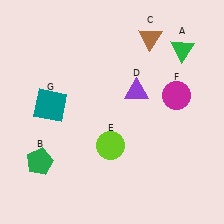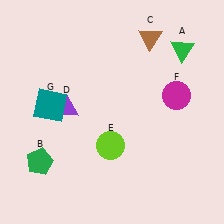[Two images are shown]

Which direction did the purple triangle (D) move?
The purple triangle (D) moved left.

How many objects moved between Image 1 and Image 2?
1 object moved between the two images.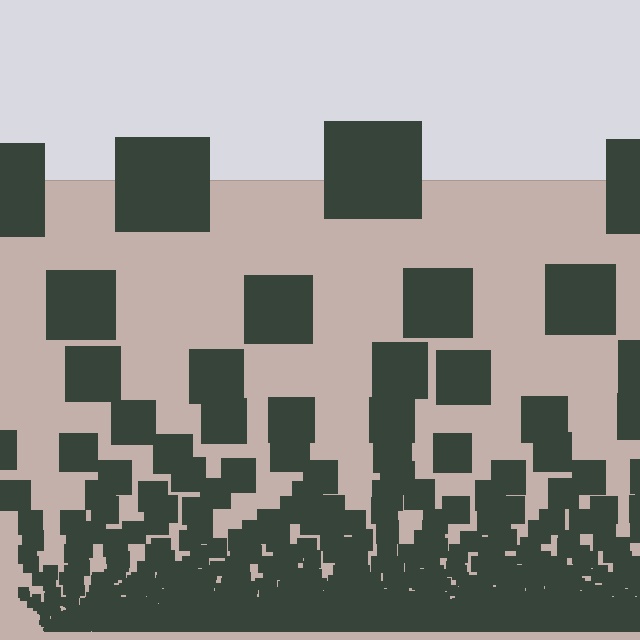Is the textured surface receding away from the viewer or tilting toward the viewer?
The surface appears to tilt toward the viewer. Texture elements get larger and sparser toward the top.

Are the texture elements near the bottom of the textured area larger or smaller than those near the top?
Smaller. The gradient is inverted — elements near the bottom are smaller and denser.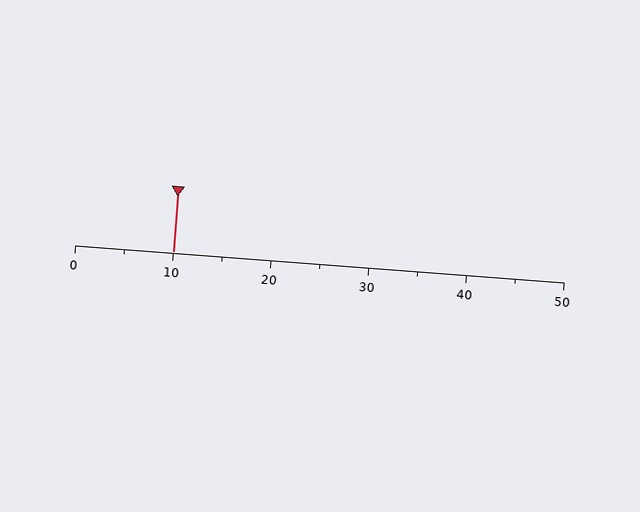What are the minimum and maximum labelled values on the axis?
The axis runs from 0 to 50.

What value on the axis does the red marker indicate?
The marker indicates approximately 10.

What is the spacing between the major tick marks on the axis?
The major ticks are spaced 10 apart.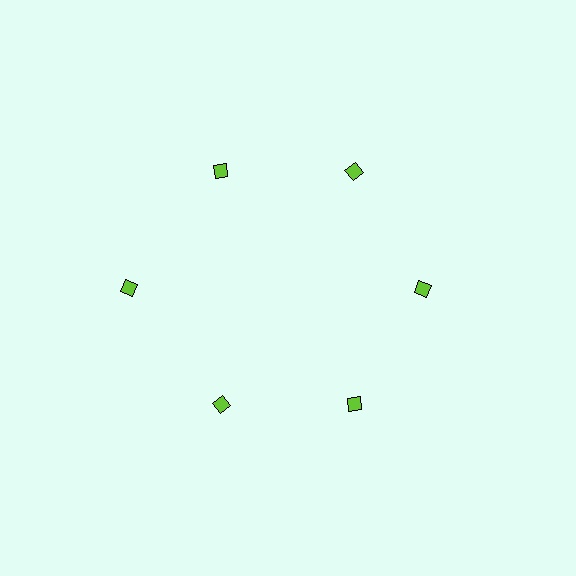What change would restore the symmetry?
The symmetry would be restored by moving it inward, back onto the ring so that all 6 diamonds sit at equal angles and equal distance from the center.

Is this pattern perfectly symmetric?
No. The 6 lime diamonds are arranged in a ring, but one element near the 9 o'clock position is pushed outward from the center, breaking the 6-fold rotational symmetry.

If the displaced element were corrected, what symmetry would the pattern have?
It would have 6-fold rotational symmetry — the pattern would map onto itself every 60 degrees.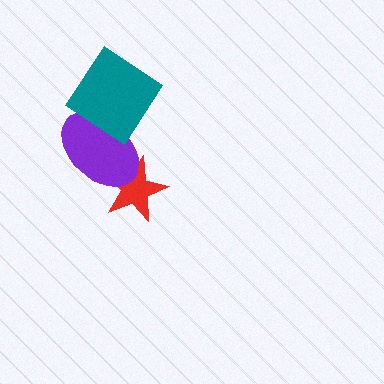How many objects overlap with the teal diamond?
1 object overlaps with the teal diamond.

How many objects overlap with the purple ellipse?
2 objects overlap with the purple ellipse.